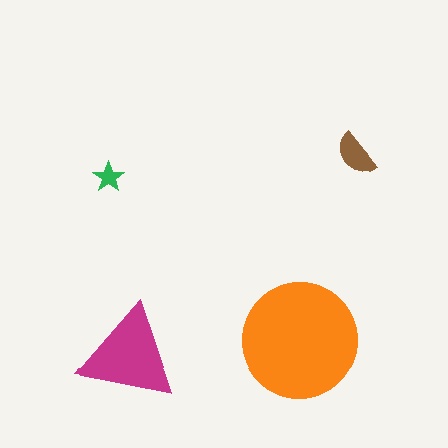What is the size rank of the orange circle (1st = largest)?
1st.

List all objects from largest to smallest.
The orange circle, the magenta triangle, the brown semicircle, the green star.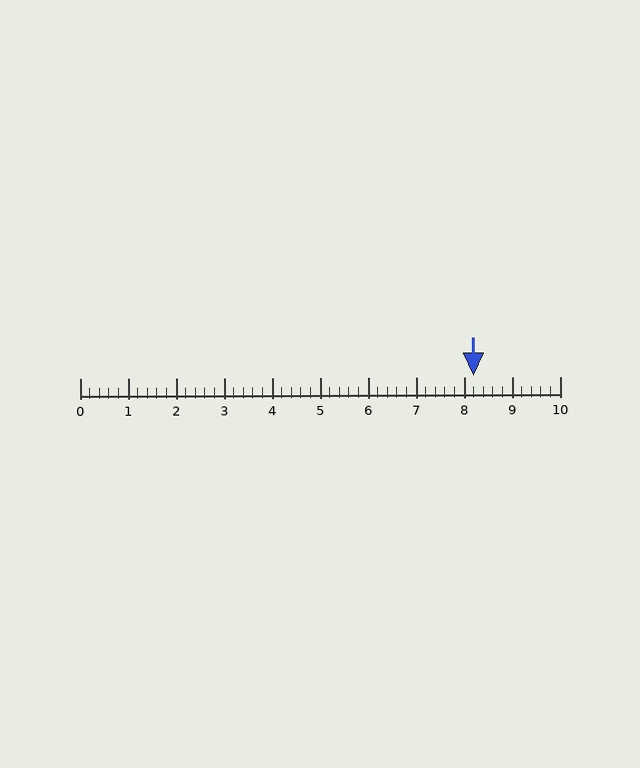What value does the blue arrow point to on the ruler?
The blue arrow points to approximately 8.2.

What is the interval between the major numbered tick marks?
The major tick marks are spaced 1 units apart.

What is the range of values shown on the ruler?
The ruler shows values from 0 to 10.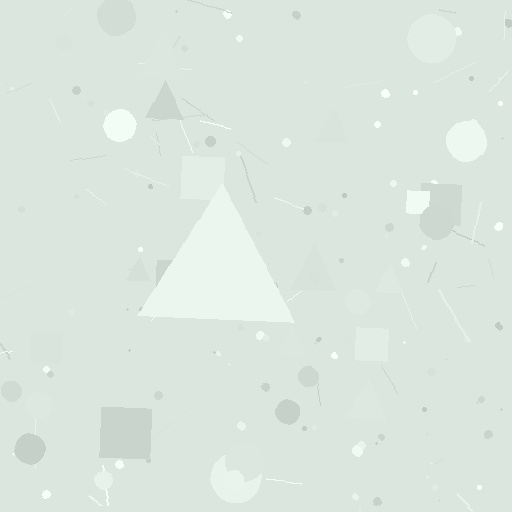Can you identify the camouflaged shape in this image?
The camouflaged shape is a triangle.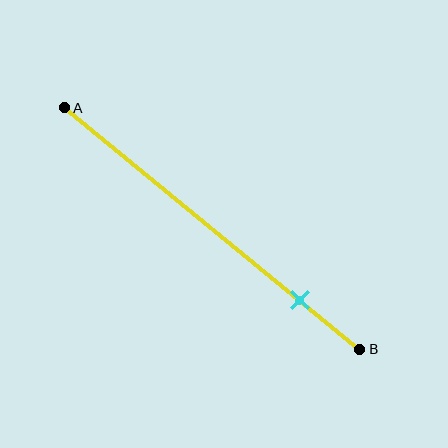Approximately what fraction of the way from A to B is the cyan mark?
The cyan mark is approximately 80% of the way from A to B.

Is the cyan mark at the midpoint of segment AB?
No, the mark is at about 80% from A, not at the 50% midpoint.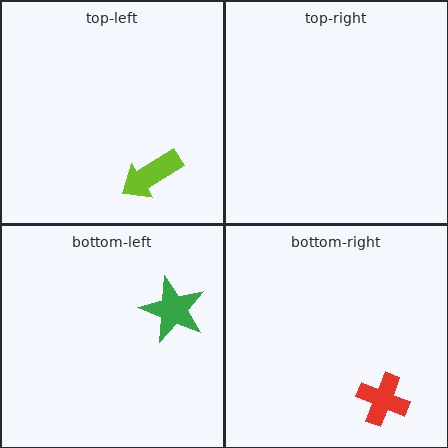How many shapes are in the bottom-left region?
1.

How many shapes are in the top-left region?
1.